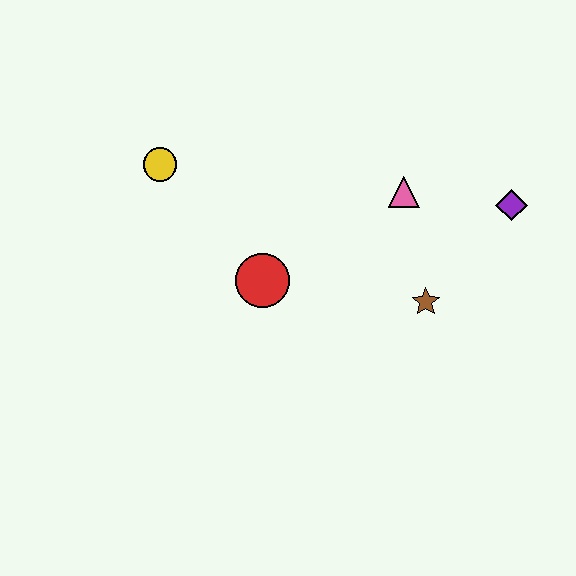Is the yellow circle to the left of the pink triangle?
Yes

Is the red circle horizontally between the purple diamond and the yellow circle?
Yes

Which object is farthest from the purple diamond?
The yellow circle is farthest from the purple diamond.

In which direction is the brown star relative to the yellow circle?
The brown star is to the right of the yellow circle.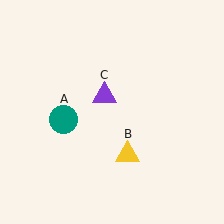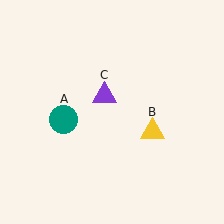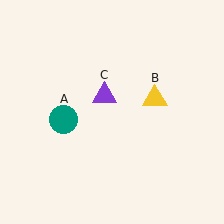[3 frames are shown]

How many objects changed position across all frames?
1 object changed position: yellow triangle (object B).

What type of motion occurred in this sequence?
The yellow triangle (object B) rotated counterclockwise around the center of the scene.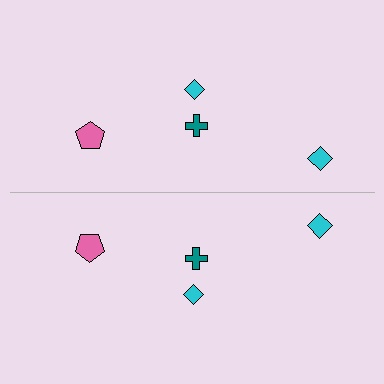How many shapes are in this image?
There are 8 shapes in this image.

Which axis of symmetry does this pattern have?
The pattern has a horizontal axis of symmetry running through the center of the image.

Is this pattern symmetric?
Yes, this pattern has bilateral (reflection) symmetry.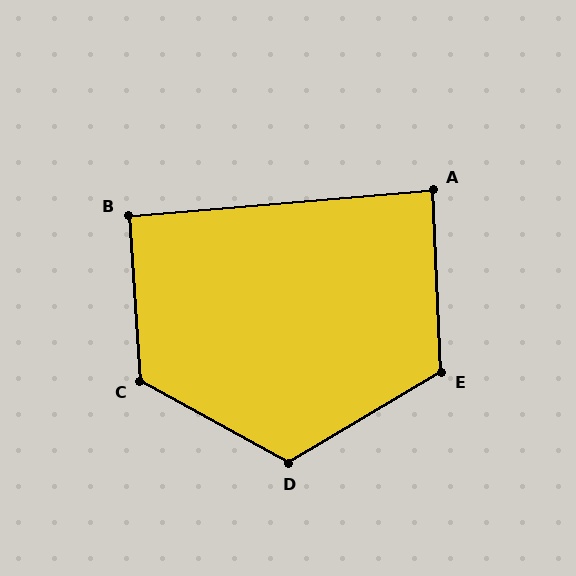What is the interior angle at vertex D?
Approximately 121 degrees (obtuse).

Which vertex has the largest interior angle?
C, at approximately 123 degrees.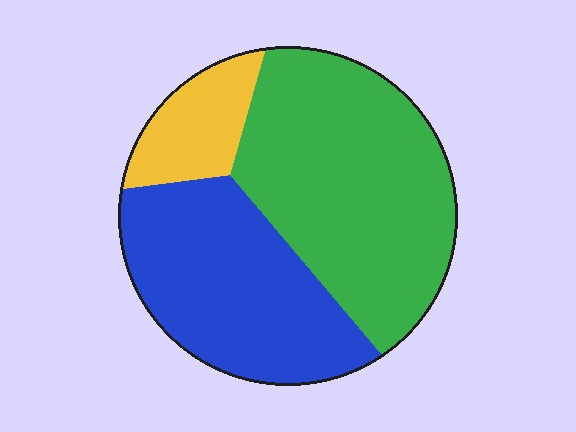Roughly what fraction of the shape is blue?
Blue covers 38% of the shape.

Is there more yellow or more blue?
Blue.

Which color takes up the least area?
Yellow, at roughly 15%.